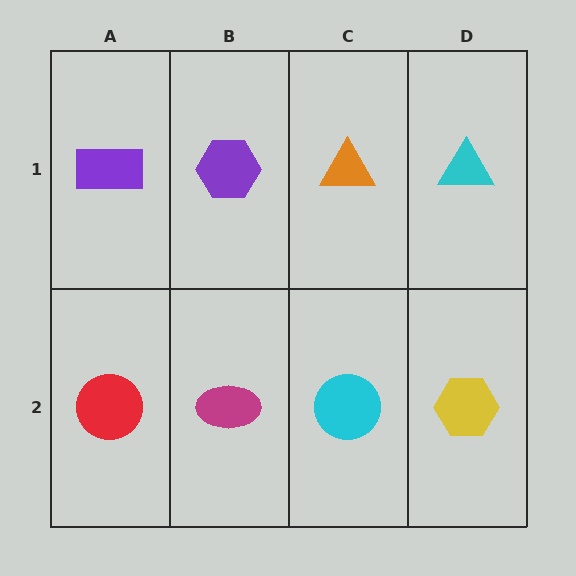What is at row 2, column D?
A yellow hexagon.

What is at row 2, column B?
A magenta ellipse.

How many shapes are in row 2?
4 shapes.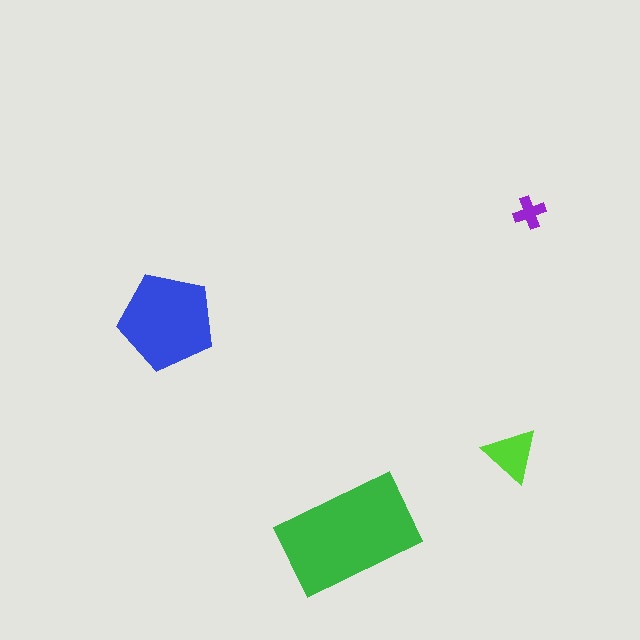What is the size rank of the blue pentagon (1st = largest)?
2nd.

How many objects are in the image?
There are 4 objects in the image.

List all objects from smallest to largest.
The purple cross, the lime triangle, the blue pentagon, the green rectangle.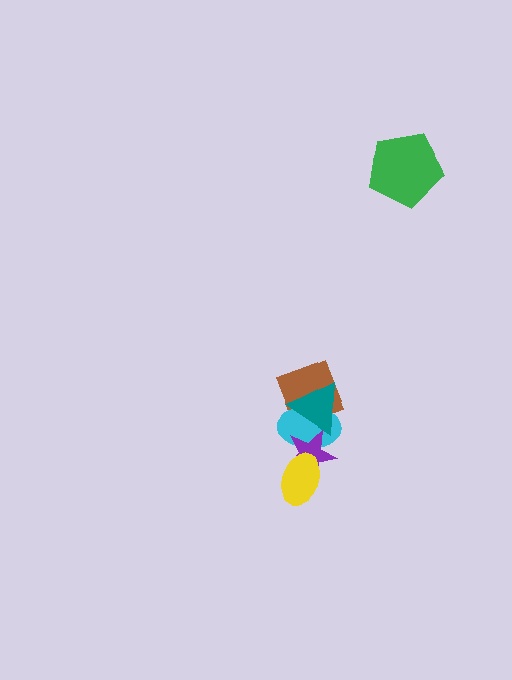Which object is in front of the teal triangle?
The purple star is in front of the teal triangle.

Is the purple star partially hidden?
Yes, it is partially covered by another shape.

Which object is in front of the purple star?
The yellow ellipse is in front of the purple star.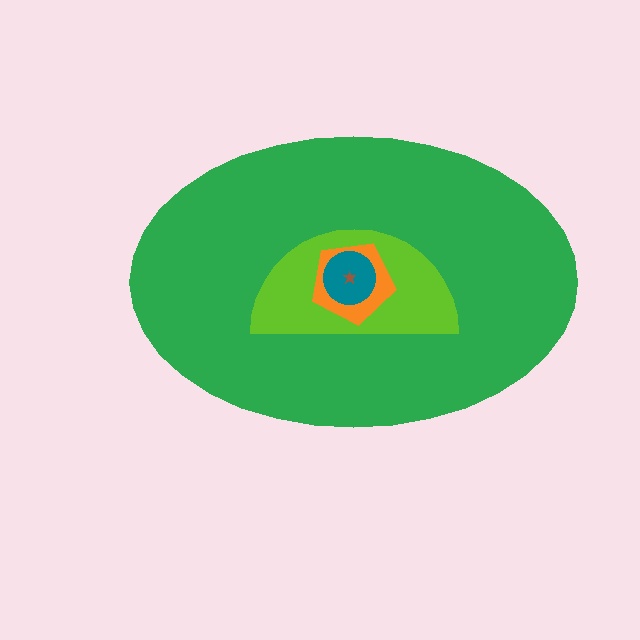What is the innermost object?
The brown star.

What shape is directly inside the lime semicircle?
The orange pentagon.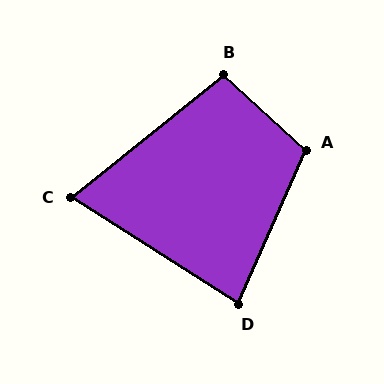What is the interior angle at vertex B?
Approximately 99 degrees (obtuse).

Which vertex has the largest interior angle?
A, at approximately 109 degrees.